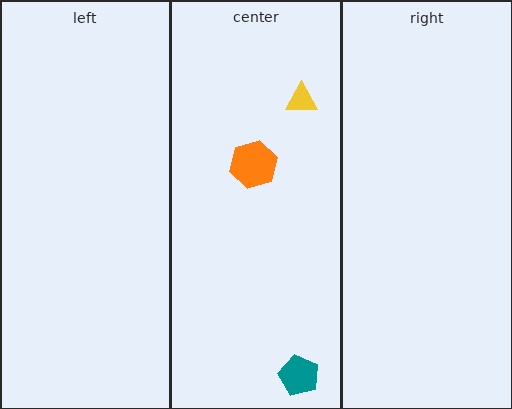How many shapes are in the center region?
3.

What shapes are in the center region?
The orange hexagon, the teal pentagon, the yellow triangle.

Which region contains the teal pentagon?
The center region.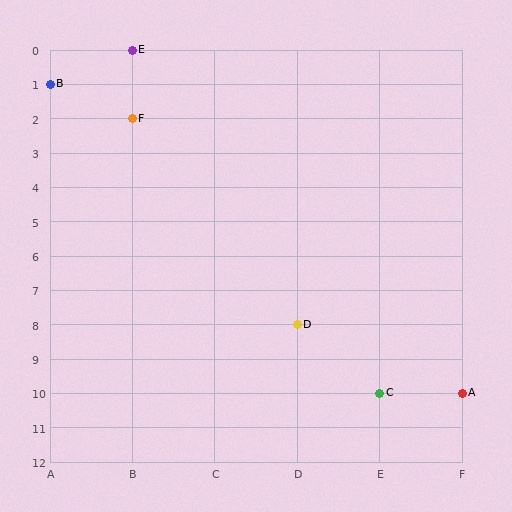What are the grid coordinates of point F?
Point F is at grid coordinates (B, 2).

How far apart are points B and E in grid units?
Points B and E are 1 column and 1 row apart (about 1.4 grid units diagonally).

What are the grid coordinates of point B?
Point B is at grid coordinates (A, 1).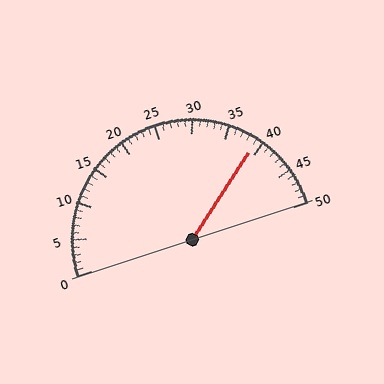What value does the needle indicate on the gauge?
The needle indicates approximately 39.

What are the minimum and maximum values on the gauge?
The gauge ranges from 0 to 50.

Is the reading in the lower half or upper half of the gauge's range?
The reading is in the upper half of the range (0 to 50).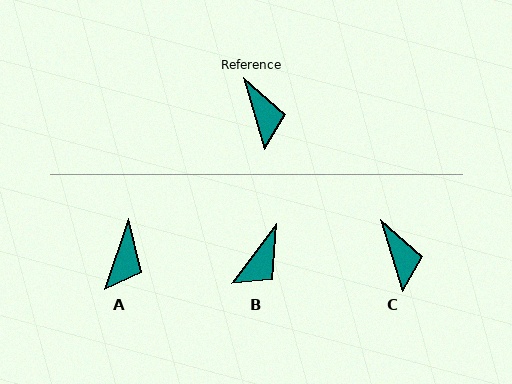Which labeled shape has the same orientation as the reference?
C.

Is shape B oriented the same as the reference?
No, it is off by about 53 degrees.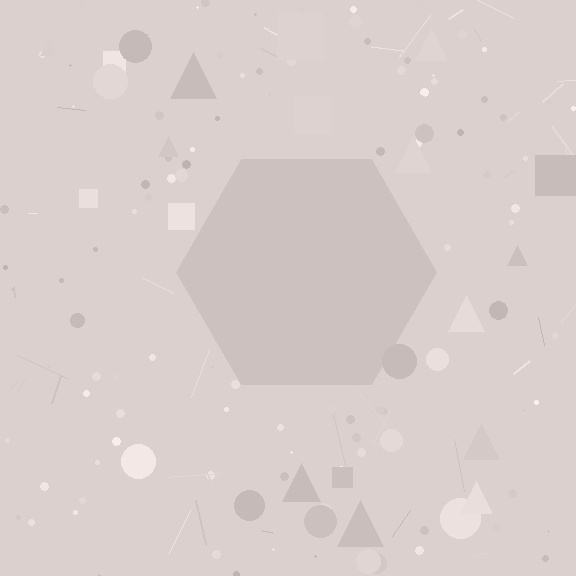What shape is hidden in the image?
A hexagon is hidden in the image.